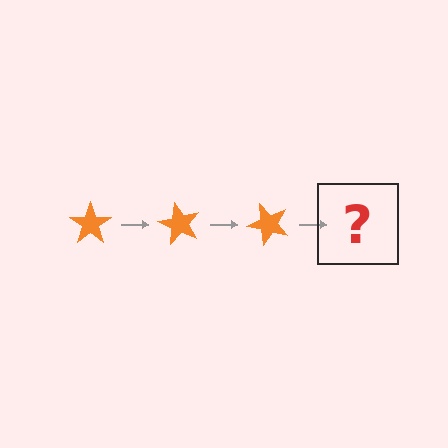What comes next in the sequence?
The next element should be an orange star rotated 180 degrees.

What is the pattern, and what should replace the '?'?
The pattern is that the star rotates 60 degrees each step. The '?' should be an orange star rotated 180 degrees.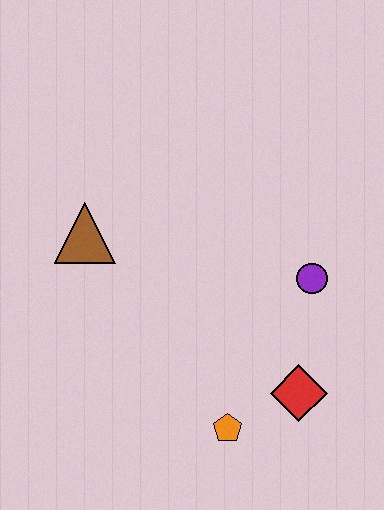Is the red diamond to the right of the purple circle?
No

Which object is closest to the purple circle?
The red diamond is closest to the purple circle.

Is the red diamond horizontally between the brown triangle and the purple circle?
Yes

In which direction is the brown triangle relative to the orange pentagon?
The brown triangle is above the orange pentagon.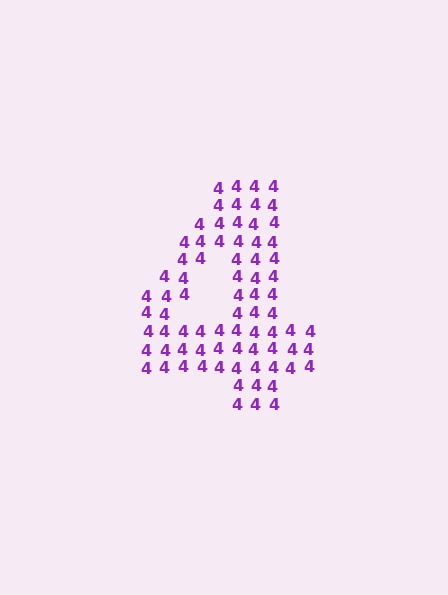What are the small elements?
The small elements are digit 4's.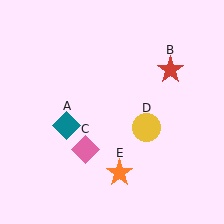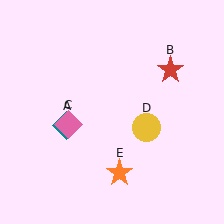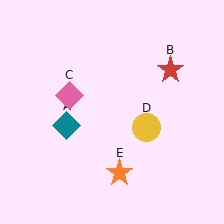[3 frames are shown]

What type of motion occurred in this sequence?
The pink diamond (object C) rotated clockwise around the center of the scene.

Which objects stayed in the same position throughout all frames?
Teal diamond (object A) and red star (object B) and yellow circle (object D) and orange star (object E) remained stationary.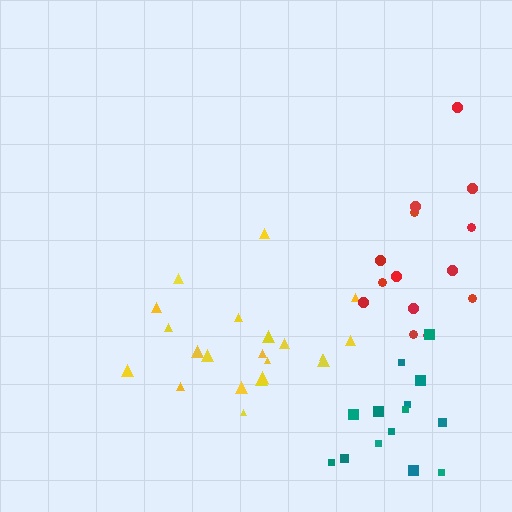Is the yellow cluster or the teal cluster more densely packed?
Teal.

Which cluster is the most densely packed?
Teal.